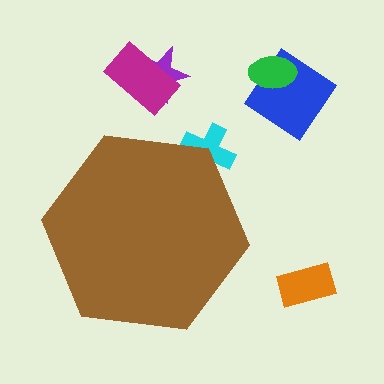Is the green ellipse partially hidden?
No, the green ellipse is fully visible.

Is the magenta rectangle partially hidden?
No, the magenta rectangle is fully visible.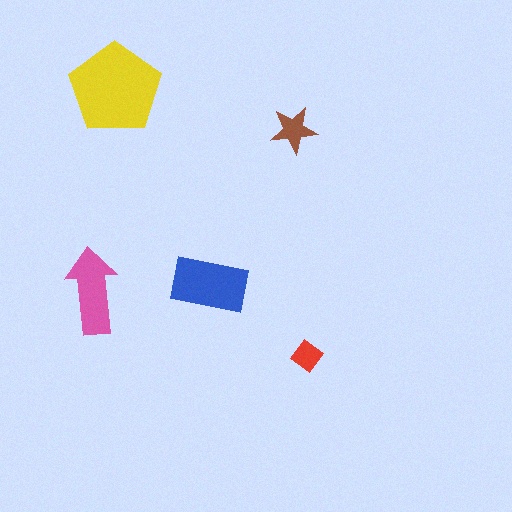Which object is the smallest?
The red diamond.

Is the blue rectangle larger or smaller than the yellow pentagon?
Smaller.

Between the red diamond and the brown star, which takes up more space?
The brown star.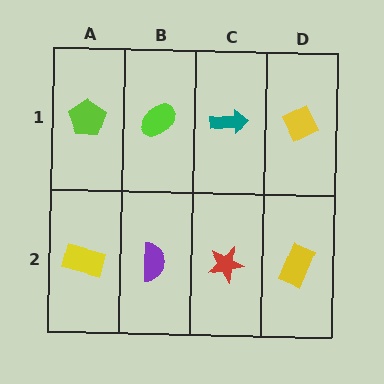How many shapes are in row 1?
4 shapes.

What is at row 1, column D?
A yellow diamond.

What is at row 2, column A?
A yellow rectangle.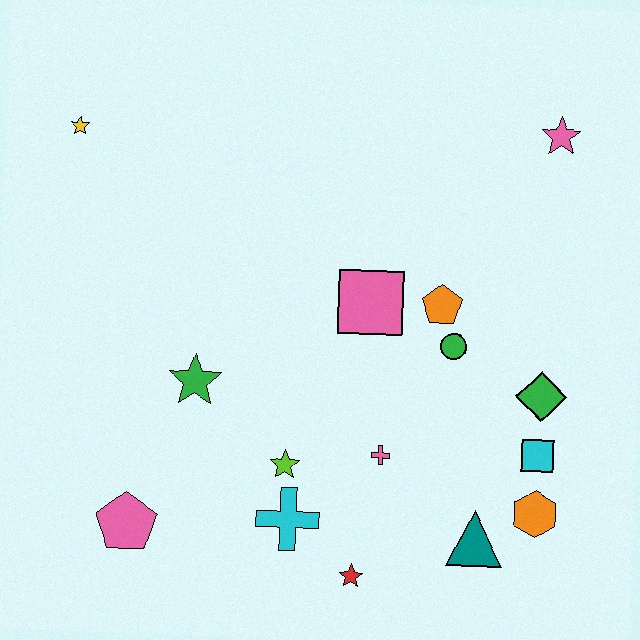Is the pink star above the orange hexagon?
Yes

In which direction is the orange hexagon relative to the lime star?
The orange hexagon is to the right of the lime star.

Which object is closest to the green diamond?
The cyan square is closest to the green diamond.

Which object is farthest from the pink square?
The yellow star is farthest from the pink square.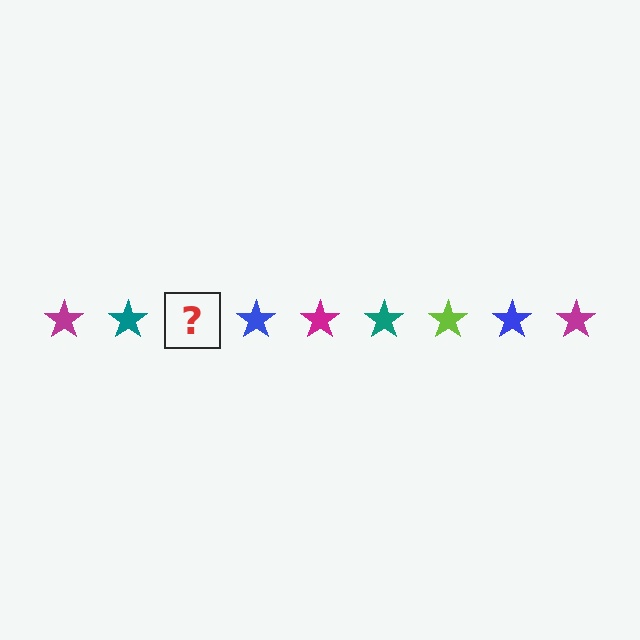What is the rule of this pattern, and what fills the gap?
The rule is that the pattern cycles through magenta, teal, lime, blue stars. The gap should be filled with a lime star.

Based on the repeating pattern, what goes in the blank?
The blank should be a lime star.